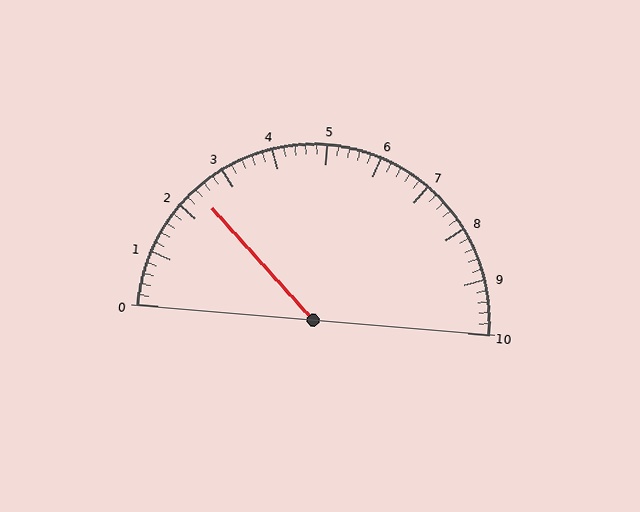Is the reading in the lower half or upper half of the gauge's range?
The reading is in the lower half of the range (0 to 10).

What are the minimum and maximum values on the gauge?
The gauge ranges from 0 to 10.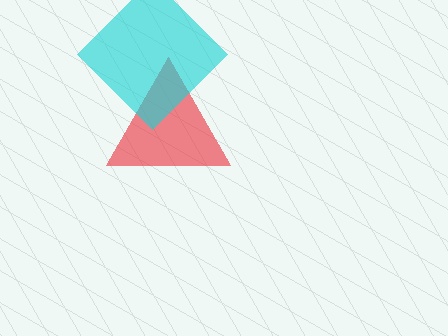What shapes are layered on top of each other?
The layered shapes are: a red triangle, a cyan diamond.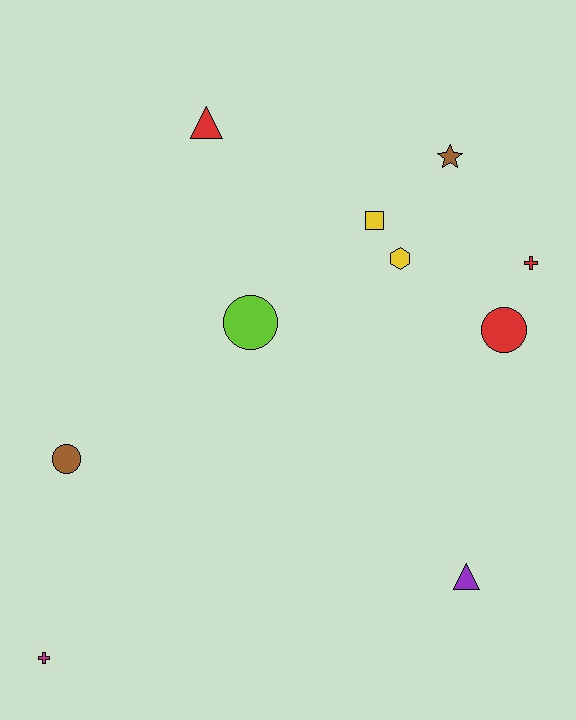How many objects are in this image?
There are 10 objects.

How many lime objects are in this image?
There is 1 lime object.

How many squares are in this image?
There is 1 square.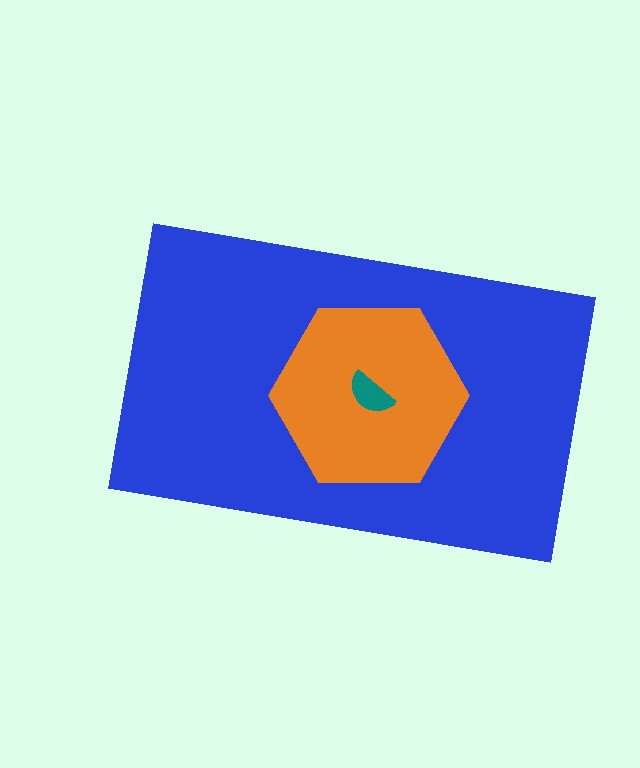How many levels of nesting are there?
3.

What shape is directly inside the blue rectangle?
The orange hexagon.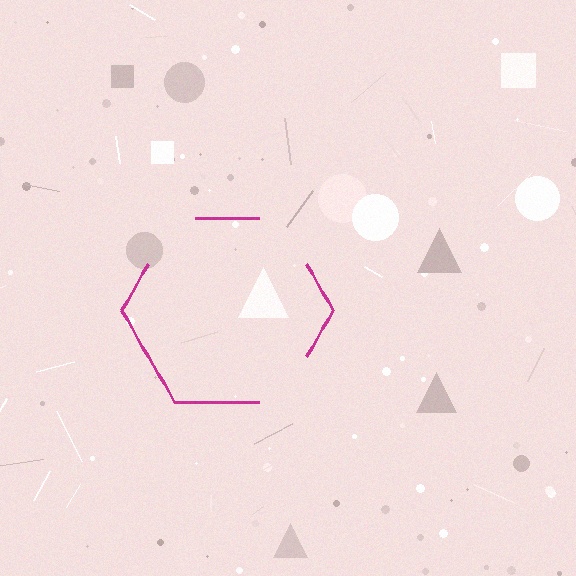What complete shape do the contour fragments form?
The contour fragments form a hexagon.